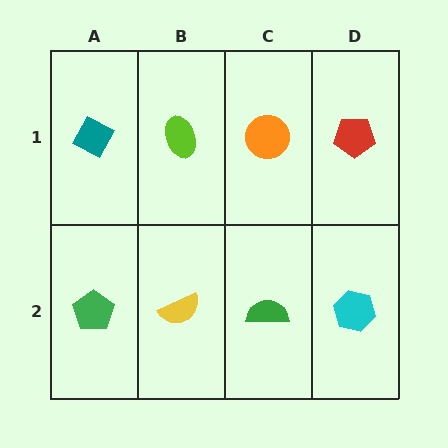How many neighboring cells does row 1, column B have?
3.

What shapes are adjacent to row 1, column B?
A yellow semicircle (row 2, column B), a teal diamond (row 1, column A), an orange circle (row 1, column C).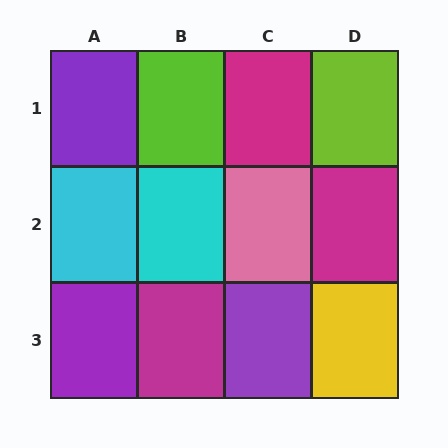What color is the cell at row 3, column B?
Magenta.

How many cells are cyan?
2 cells are cyan.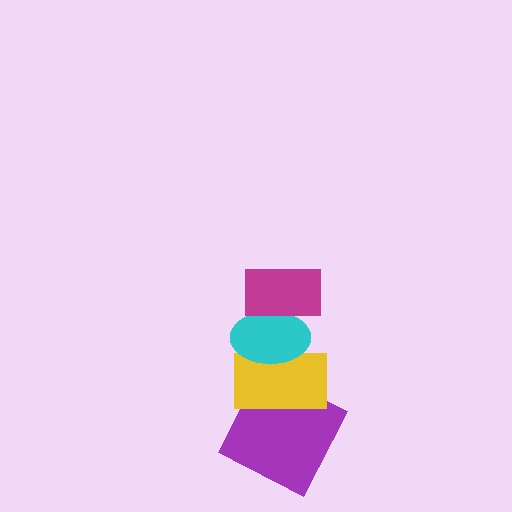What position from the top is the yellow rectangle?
The yellow rectangle is 3rd from the top.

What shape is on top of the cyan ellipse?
The magenta rectangle is on top of the cyan ellipse.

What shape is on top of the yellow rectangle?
The cyan ellipse is on top of the yellow rectangle.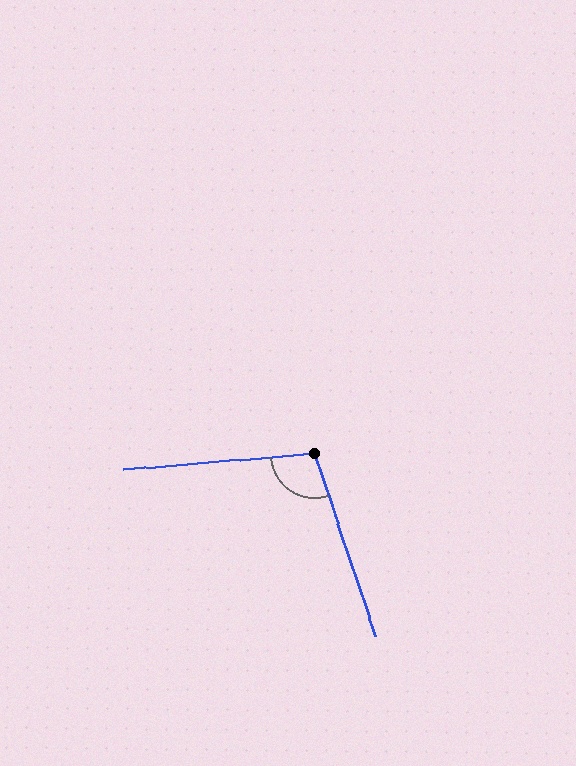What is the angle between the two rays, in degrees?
Approximately 104 degrees.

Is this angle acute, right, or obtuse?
It is obtuse.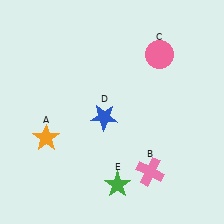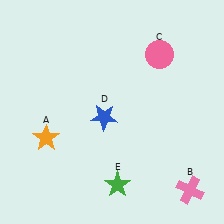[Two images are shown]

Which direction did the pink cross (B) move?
The pink cross (B) moved right.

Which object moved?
The pink cross (B) moved right.